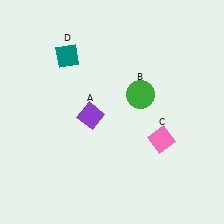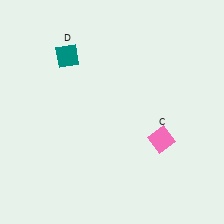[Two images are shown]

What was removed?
The purple diamond (A), the green circle (B) were removed in Image 2.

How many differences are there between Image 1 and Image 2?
There are 2 differences between the two images.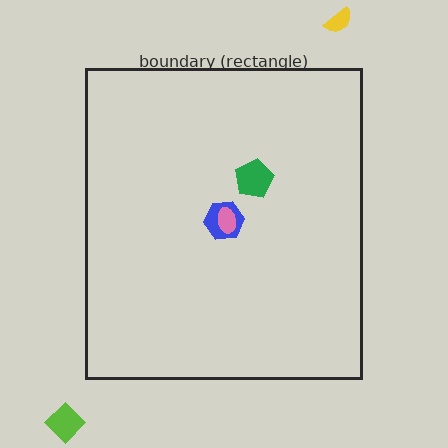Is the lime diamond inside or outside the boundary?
Outside.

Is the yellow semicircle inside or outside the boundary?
Outside.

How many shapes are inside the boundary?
3 inside, 2 outside.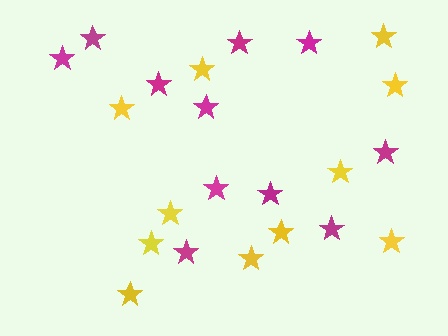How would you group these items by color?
There are 2 groups: one group of yellow stars (11) and one group of magenta stars (11).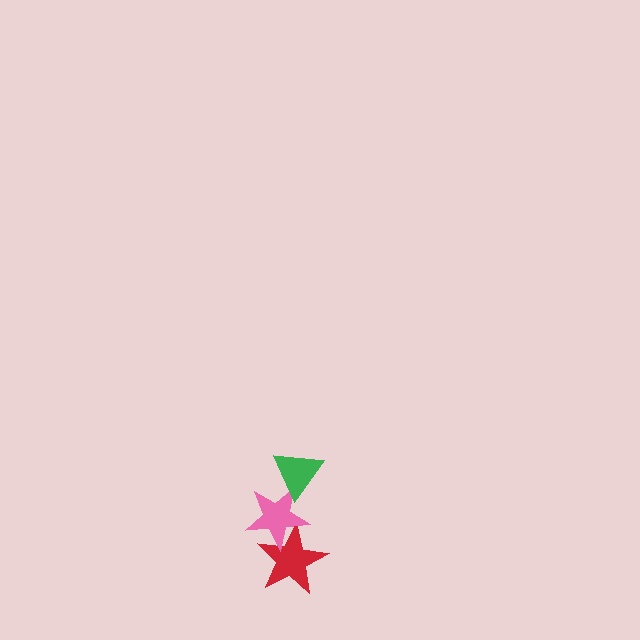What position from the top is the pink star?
The pink star is 2nd from the top.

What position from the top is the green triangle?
The green triangle is 1st from the top.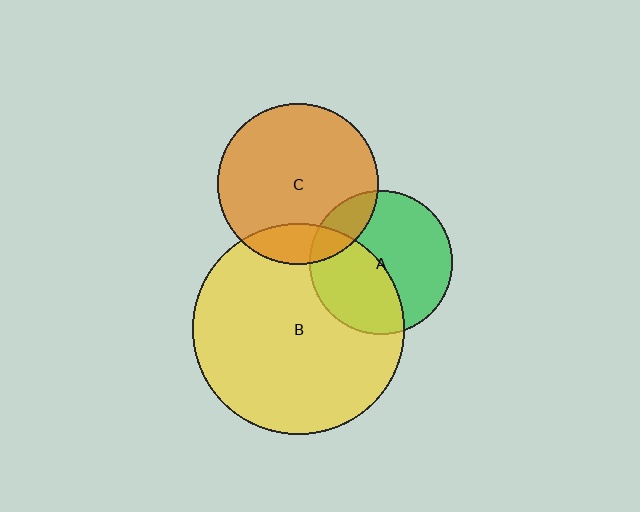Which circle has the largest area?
Circle B (yellow).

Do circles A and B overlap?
Yes.